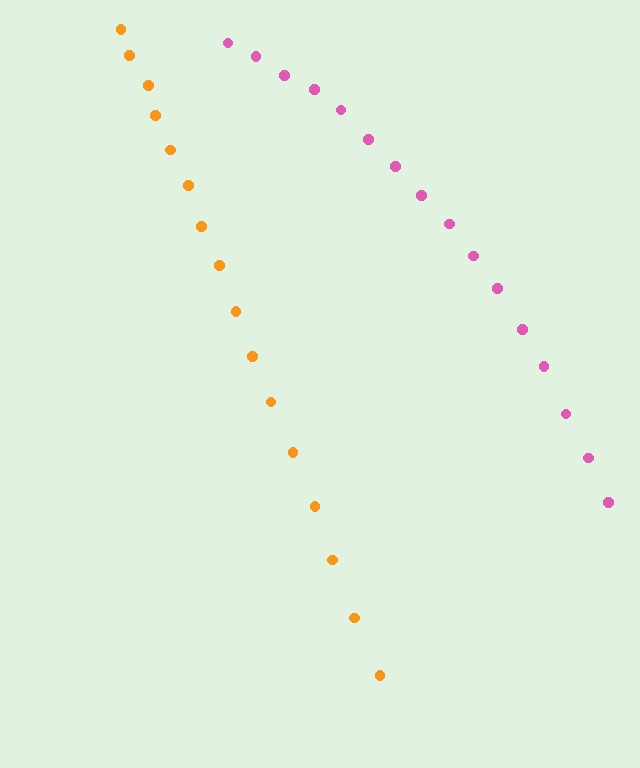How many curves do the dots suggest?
There are 2 distinct paths.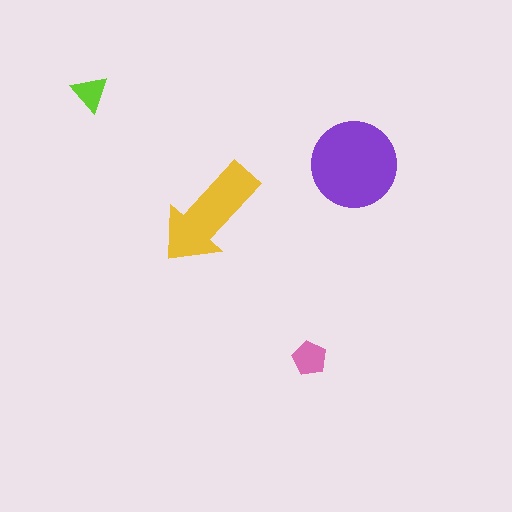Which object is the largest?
The purple circle.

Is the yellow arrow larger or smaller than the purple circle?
Smaller.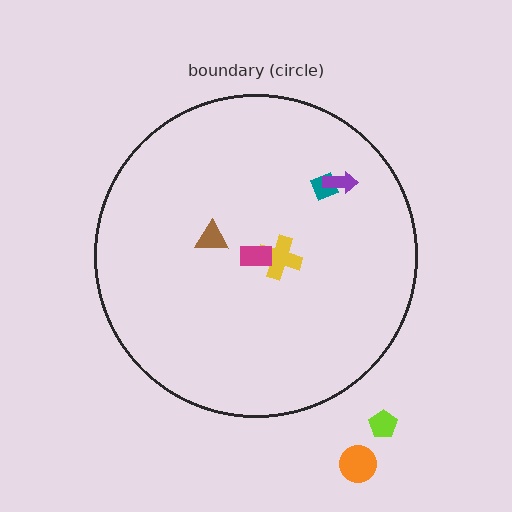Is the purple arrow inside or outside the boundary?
Inside.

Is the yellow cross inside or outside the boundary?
Inside.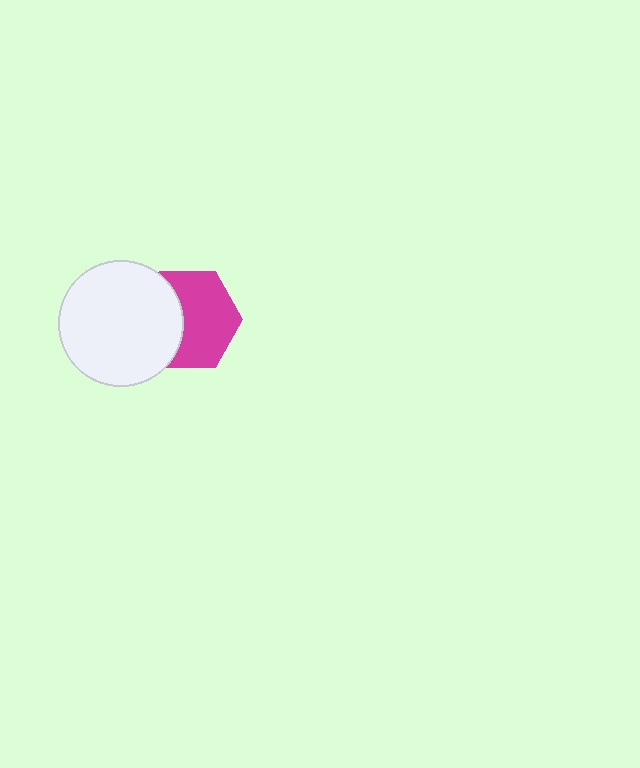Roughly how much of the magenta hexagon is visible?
About half of it is visible (roughly 62%).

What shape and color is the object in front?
The object in front is a white circle.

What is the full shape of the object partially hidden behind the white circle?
The partially hidden object is a magenta hexagon.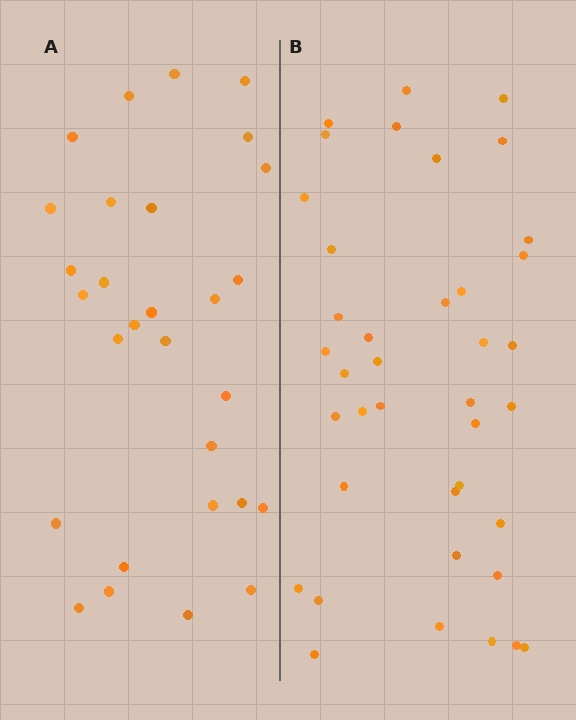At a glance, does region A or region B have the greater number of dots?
Region B (the right region) has more dots.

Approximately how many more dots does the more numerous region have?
Region B has roughly 10 or so more dots than region A.